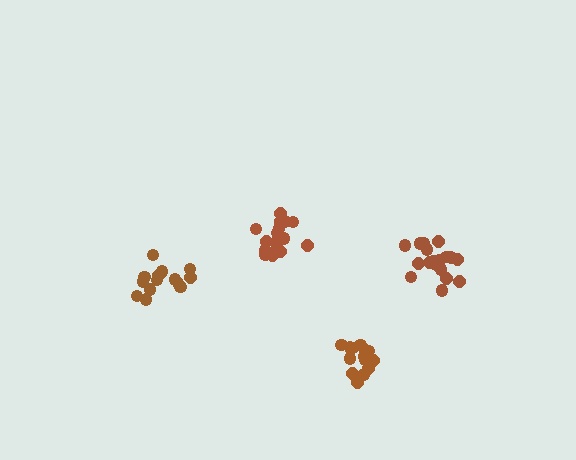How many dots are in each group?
Group 1: 14 dots, Group 2: 18 dots, Group 3: 18 dots, Group 4: 16 dots (66 total).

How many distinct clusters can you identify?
There are 4 distinct clusters.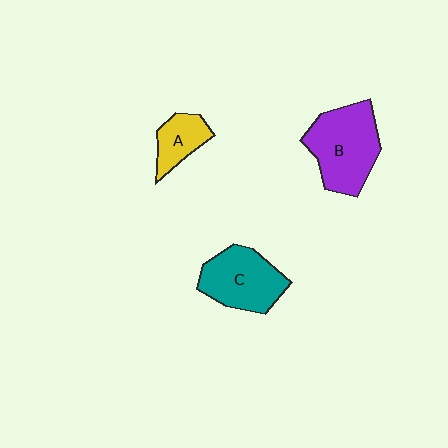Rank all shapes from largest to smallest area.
From largest to smallest: B (purple), C (teal), A (yellow).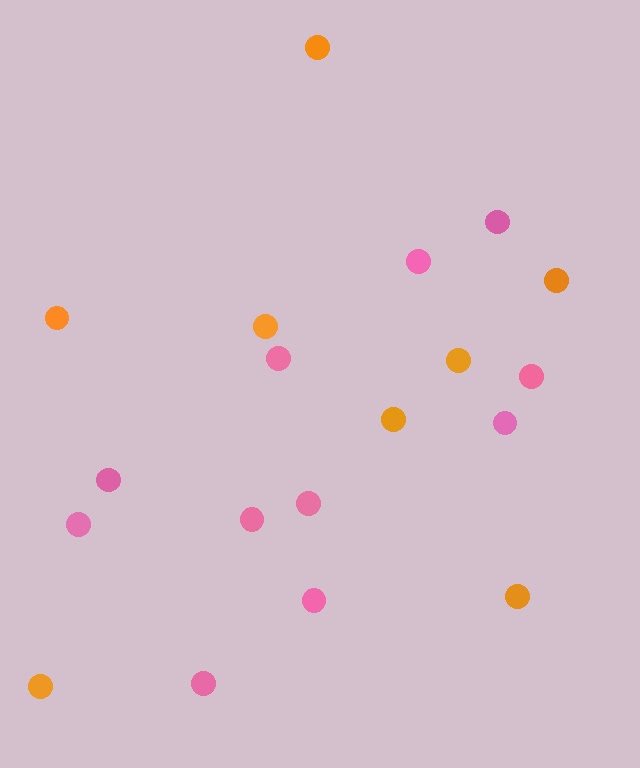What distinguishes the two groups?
There are 2 groups: one group of pink circles (11) and one group of orange circles (8).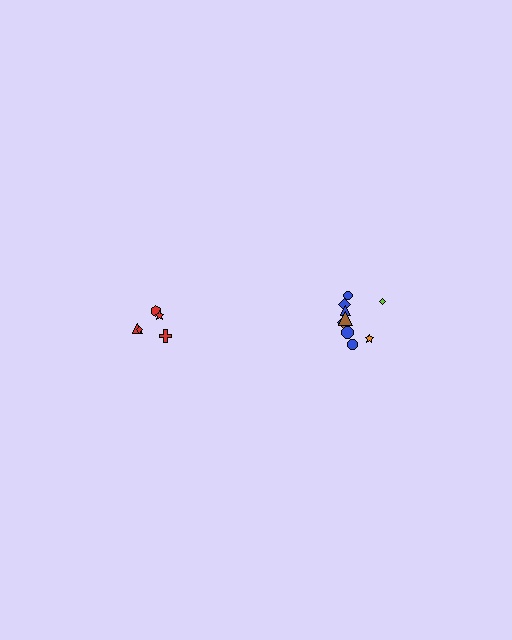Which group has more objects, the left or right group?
The right group.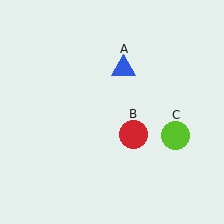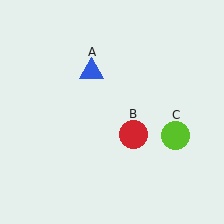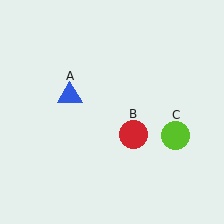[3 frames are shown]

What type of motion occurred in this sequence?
The blue triangle (object A) rotated counterclockwise around the center of the scene.